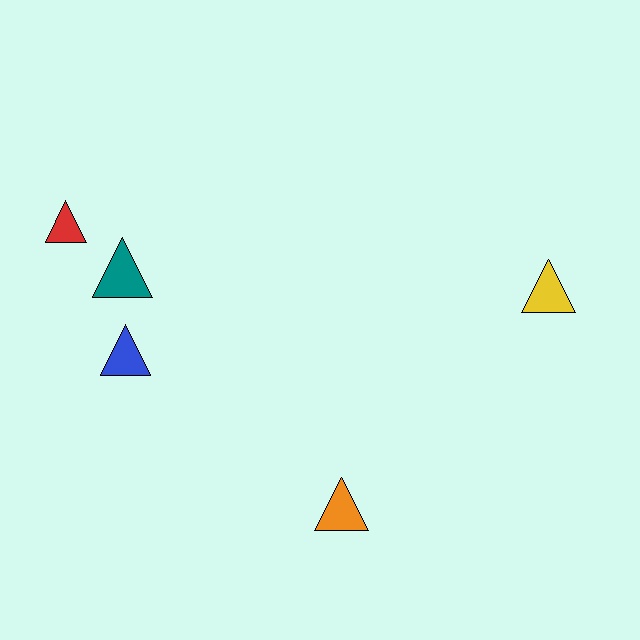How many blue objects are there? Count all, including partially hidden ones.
There is 1 blue object.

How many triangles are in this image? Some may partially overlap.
There are 5 triangles.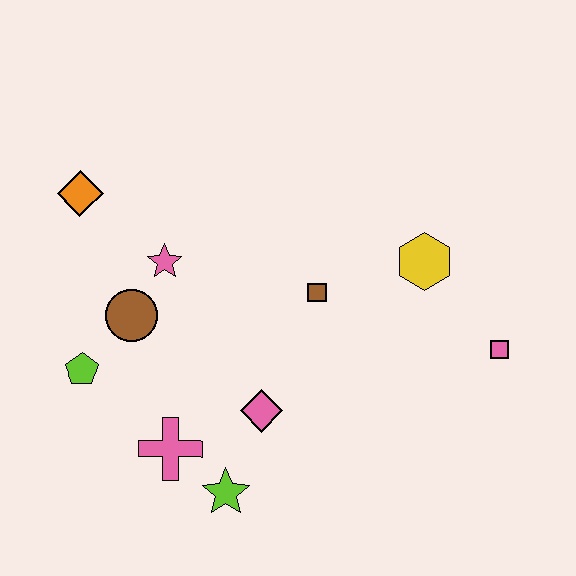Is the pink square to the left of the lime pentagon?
No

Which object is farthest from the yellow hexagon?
The lime pentagon is farthest from the yellow hexagon.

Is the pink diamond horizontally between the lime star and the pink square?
Yes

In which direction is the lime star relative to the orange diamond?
The lime star is below the orange diamond.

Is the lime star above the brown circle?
No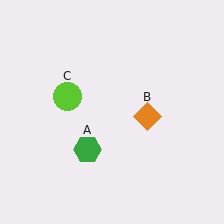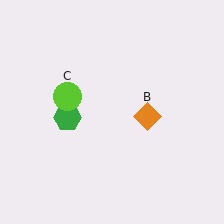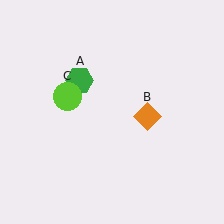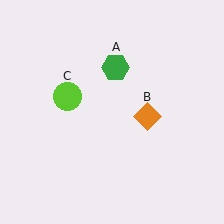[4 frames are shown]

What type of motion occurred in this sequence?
The green hexagon (object A) rotated clockwise around the center of the scene.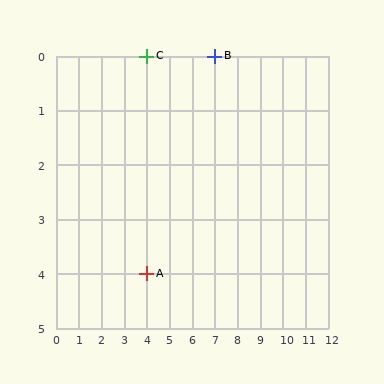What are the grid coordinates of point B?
Point B is at grid coordinates (7, 0).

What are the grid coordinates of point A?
Point A is at grid coordinates (4, 4).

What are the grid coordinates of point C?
Point C is at grid coordinates (4, 0).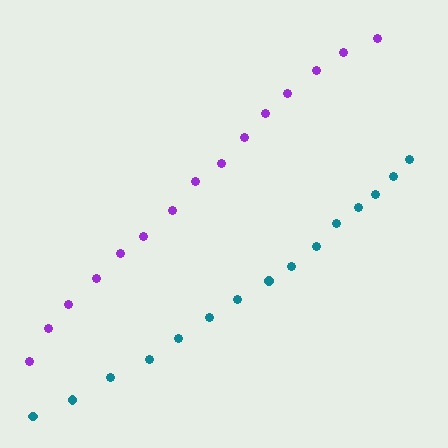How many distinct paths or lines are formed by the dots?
There are 2 distinct paths.